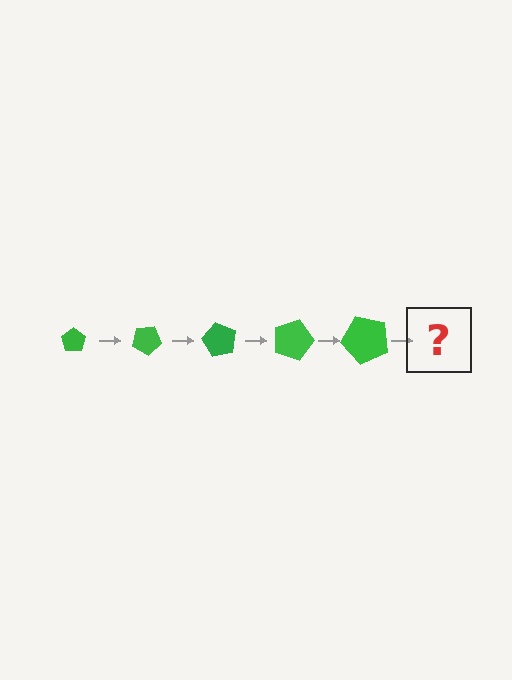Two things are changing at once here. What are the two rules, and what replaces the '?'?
The two rules are that the pentagon grows larger each step and it rotates 30 degrees each step. The '?' should be a pentagon, larger than the previous one and rotated 150 degrees from the start.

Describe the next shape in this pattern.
It should be a pentagon, larger than the previous one and rotated 150 degrees from the start.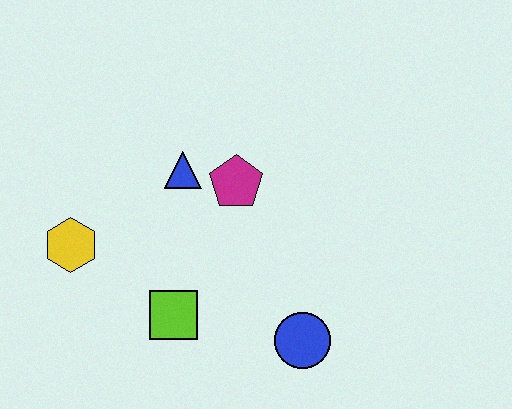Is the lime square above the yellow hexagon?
No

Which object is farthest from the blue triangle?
The blue circle is farthest from the blue triangle.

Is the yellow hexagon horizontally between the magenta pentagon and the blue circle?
No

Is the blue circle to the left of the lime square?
No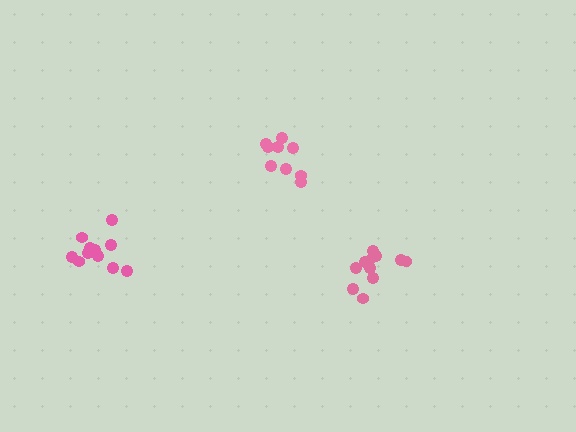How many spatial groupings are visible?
There are 3 spatial groupings.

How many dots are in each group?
Group 1: 9 dots, Group 2: 11 dots, Group 3: 11 dots (31 total).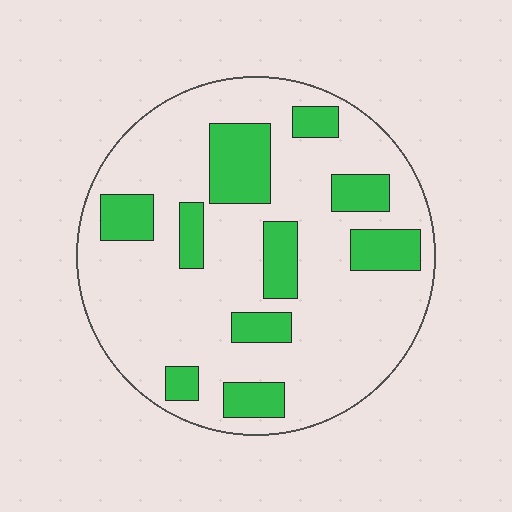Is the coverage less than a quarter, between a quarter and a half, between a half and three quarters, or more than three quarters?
Less than a quarter.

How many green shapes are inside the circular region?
10.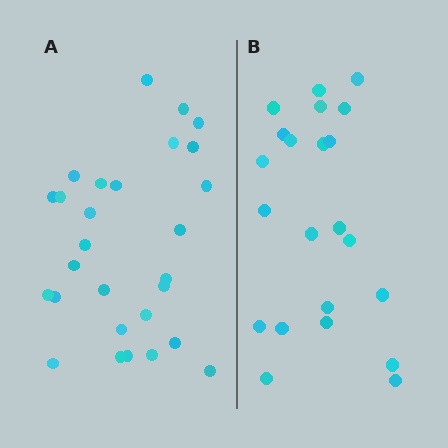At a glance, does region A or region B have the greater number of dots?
Region A (the left region) has more dots.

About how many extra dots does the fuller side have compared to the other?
Region A has about 6 more dots than region B.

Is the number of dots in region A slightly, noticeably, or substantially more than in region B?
Region A has noticeably more, but not dramatically so. The ratio is roughly 1.3 to 1.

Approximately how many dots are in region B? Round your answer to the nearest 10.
About 20 dots. (The exact count is 22, which rounds to 20.)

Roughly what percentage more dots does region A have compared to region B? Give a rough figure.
About 25% more.